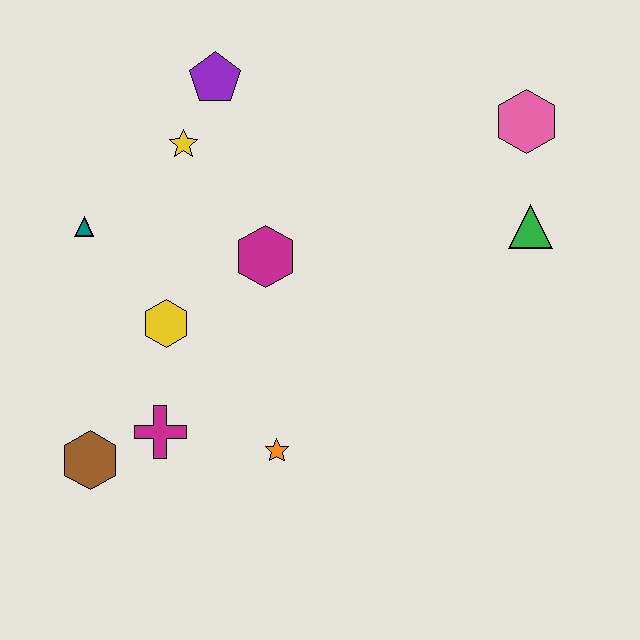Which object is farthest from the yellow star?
The green triangle is farthest from the yellow star.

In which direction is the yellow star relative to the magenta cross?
The yellow star is above the magenta cross.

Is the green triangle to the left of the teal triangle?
No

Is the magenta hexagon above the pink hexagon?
No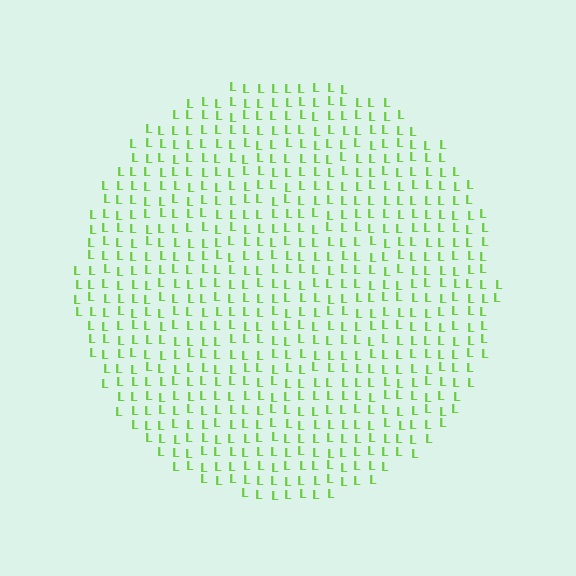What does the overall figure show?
The overall figure shows a circle.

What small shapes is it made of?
It is made of small letter L's.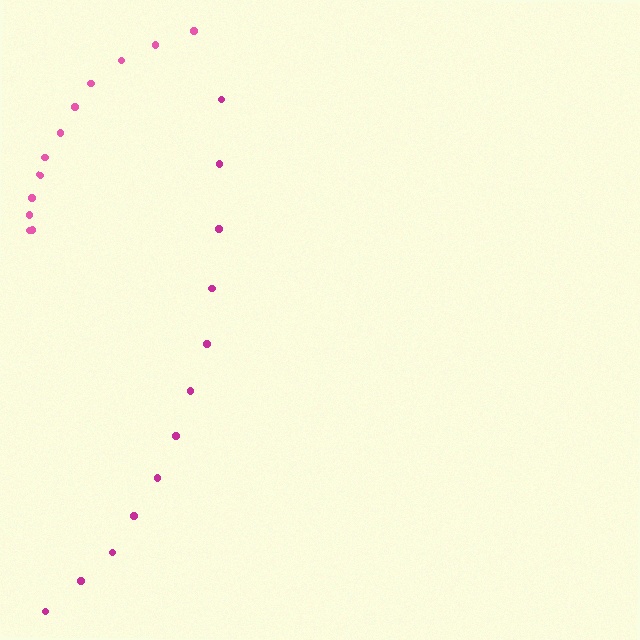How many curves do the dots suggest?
There are 2 distinct paths.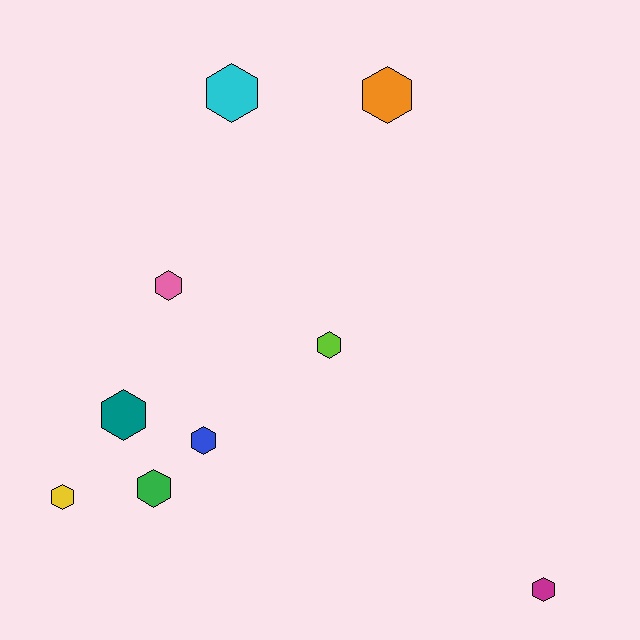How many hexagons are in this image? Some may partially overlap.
There are 9 hexagons.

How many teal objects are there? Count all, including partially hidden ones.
There is 1 teal object.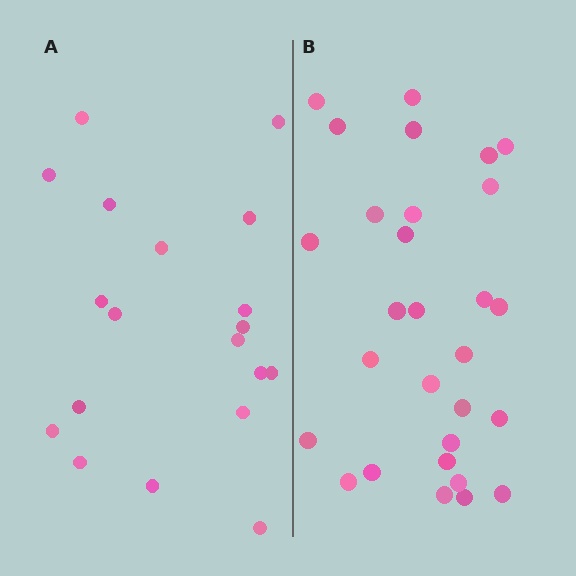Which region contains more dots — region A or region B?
Region B (the right region) has more dots.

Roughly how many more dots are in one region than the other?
Region B has roughly 10 or so more dots than region A.